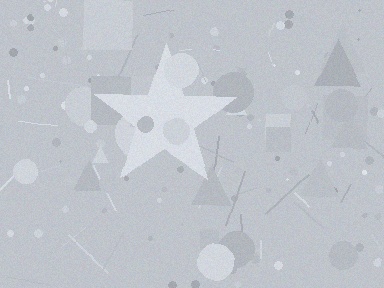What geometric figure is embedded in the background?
A star is embedded in the background.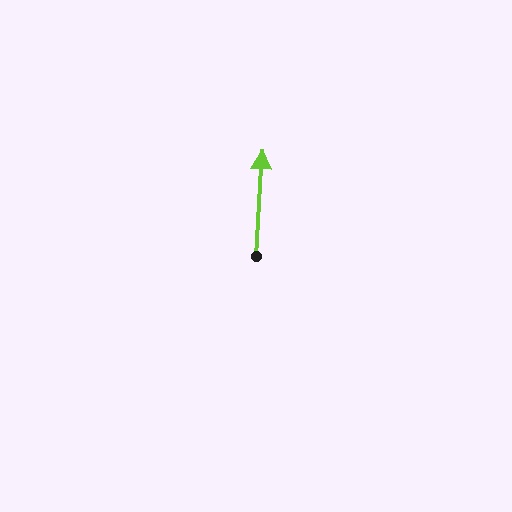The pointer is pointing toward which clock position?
Roughly 12 o'clock.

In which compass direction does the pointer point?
North.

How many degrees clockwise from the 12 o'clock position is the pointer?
Approximately 3 degrees.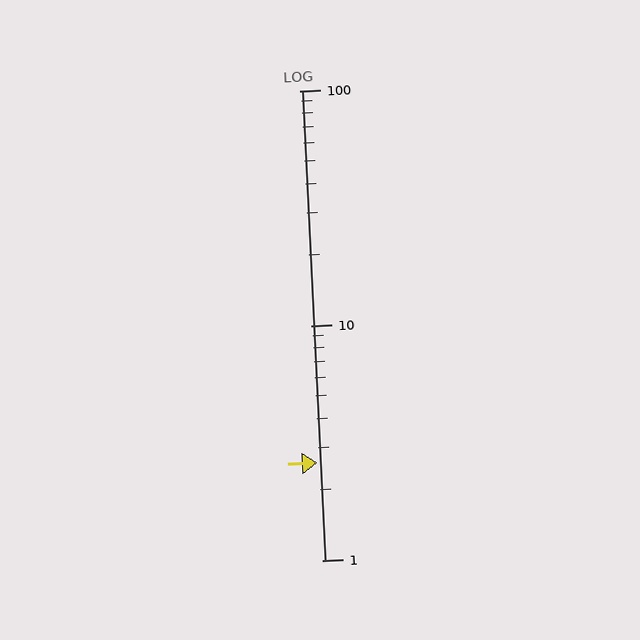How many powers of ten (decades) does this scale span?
The scale spans 2 decades, from 1 to 100.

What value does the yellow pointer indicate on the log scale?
The pointer indicates approximately 2.6.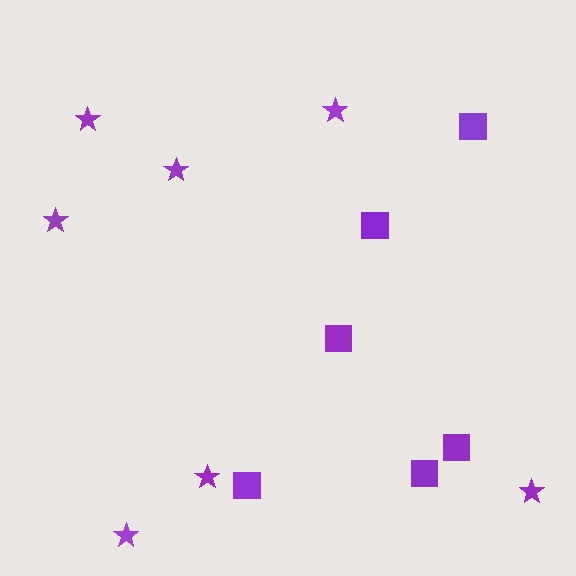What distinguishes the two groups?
There are 2 groups: one group of squares (6) and one group of stars (7).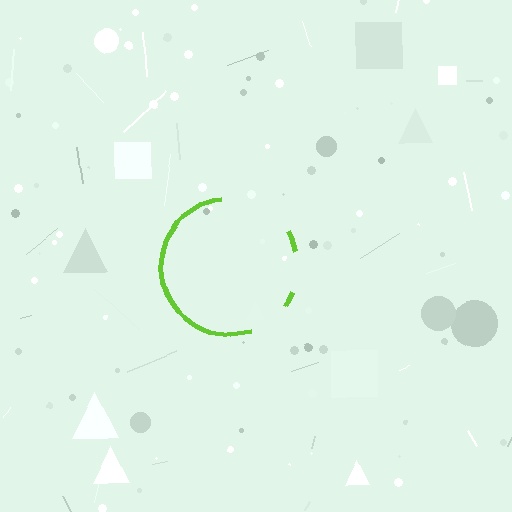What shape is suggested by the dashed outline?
The dashed outline suggests a circle.